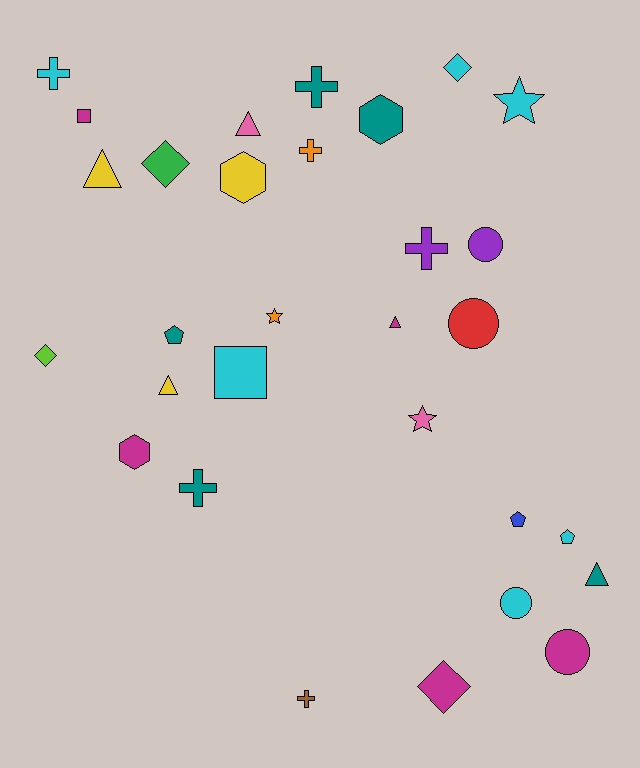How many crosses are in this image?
There are 6 crosses.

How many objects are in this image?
There are 30 objects.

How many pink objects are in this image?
There are 2 pink objects.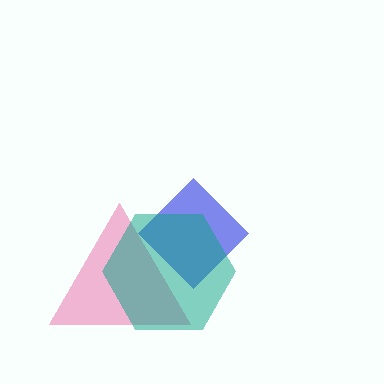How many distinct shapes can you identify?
There are 3 distinct shapes: a pink triangle, a blue diamond, a teal hexagon.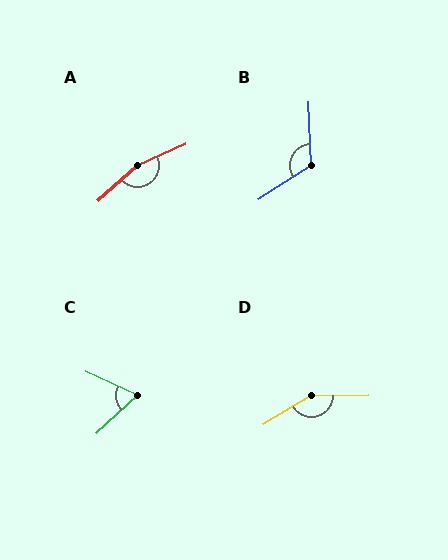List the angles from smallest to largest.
C (68°), B (121°), D (149°), A (162°).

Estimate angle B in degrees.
Approximately 121 degrees.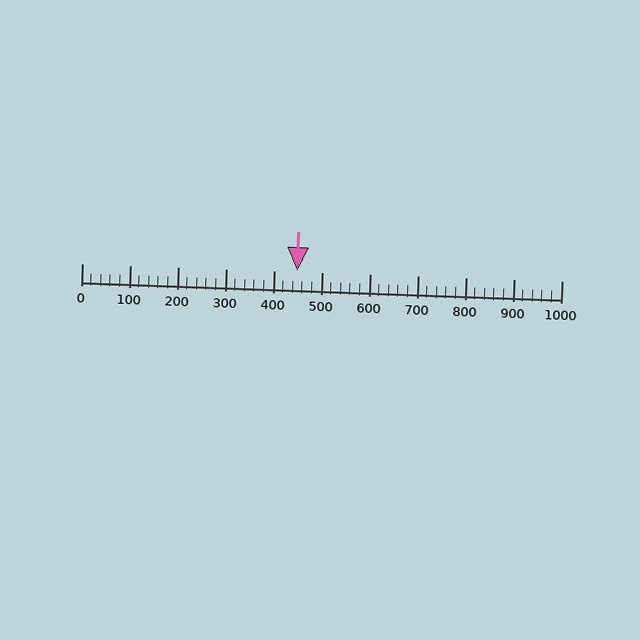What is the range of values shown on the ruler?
The ruler shows values from 0 to 1000.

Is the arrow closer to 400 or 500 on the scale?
The arrow is closer to 400.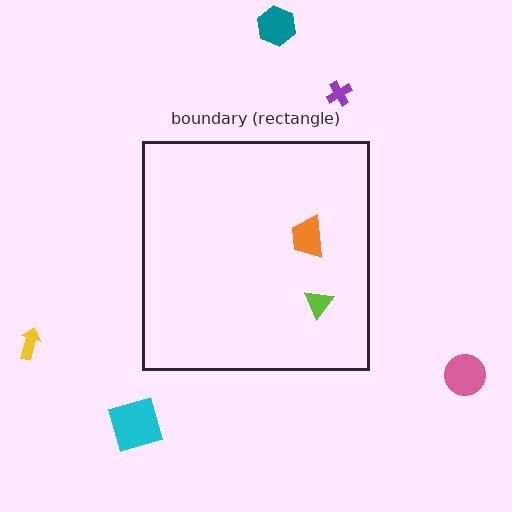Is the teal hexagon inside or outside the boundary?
Outside.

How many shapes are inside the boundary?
2 inside, 5 outside.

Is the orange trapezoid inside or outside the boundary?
Inside.